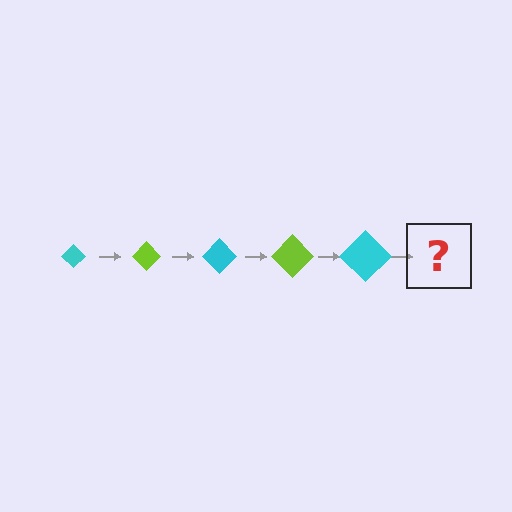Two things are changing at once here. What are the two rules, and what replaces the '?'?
The two rules are that the diamond grows larger each step and the color cycles through cyan and lime. The '?' should be a lime diamond, larger than the previous one.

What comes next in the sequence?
The next element should be a lime diamond, larger than the previous one.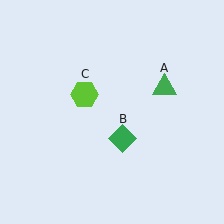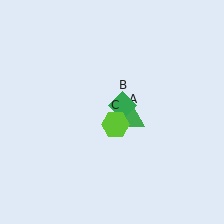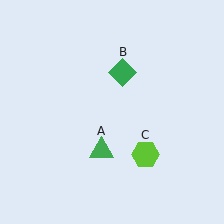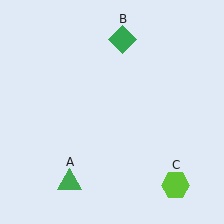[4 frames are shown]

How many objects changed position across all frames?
3 objects changed position: green triangle (object A), green diamond (object B), lime hexagon (object C).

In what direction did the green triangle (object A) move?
The green triangle (object A) moved down and to the left.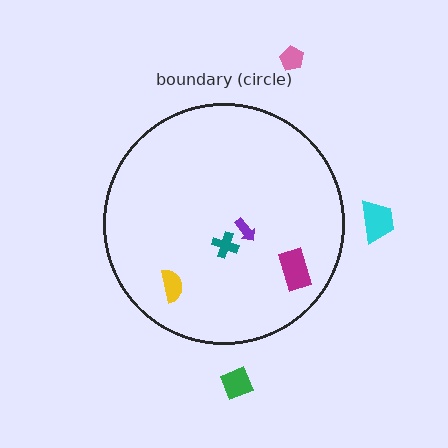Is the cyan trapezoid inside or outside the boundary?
Outside.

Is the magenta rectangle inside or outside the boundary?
Inside.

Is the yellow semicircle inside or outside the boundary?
Inside.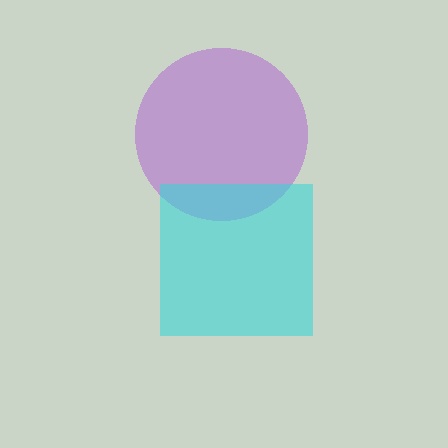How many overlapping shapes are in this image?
There are 2 overlapping shapes in the image.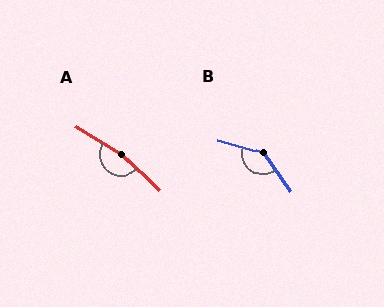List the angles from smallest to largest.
B (141°), A (168°).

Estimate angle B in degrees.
Approximately 141 degrees.